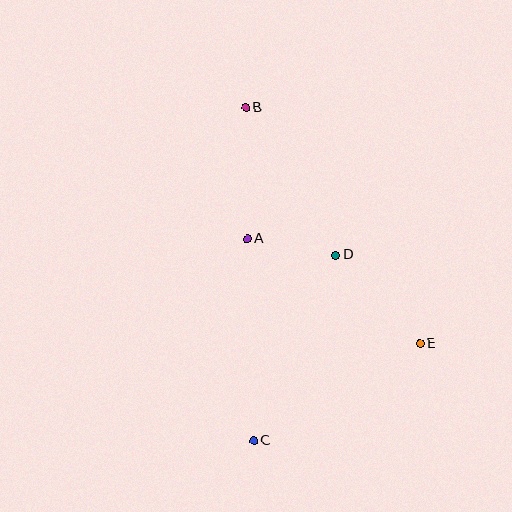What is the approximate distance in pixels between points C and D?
The distance between C and D is approximately 203 pixels.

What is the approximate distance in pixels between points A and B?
The distance between A and B is approximately 131 pixels.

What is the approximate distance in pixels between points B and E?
The distance between B and E is approximately 293 pixels.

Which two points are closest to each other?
Points A and D are closest to each other.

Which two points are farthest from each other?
Points B and C are farthest from each other.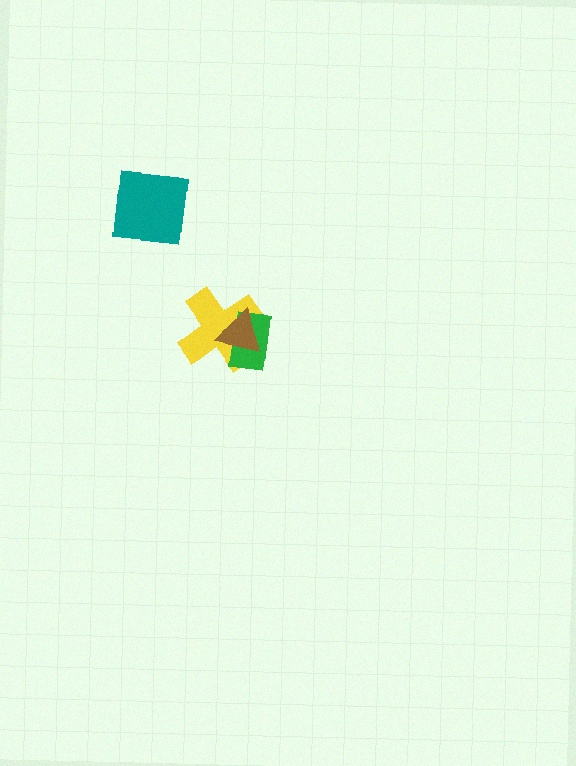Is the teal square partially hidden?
No, no other shape covers it.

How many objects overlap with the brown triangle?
2 objects overlap with the brown triangle.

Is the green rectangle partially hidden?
Yes, it is partially covered by another shape.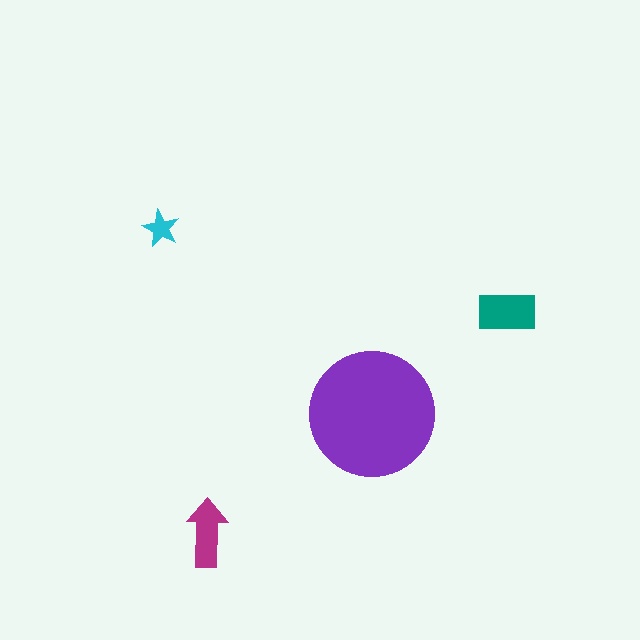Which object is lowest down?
The magenta arrow is bottommost.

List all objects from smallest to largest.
The cyan star, the magenta arrow, the teal rectangle, the purple circle.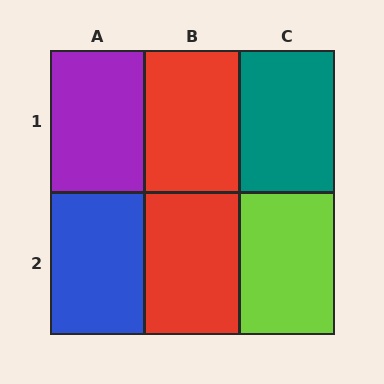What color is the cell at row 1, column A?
Purple.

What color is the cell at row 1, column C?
Teal.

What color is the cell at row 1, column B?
Red.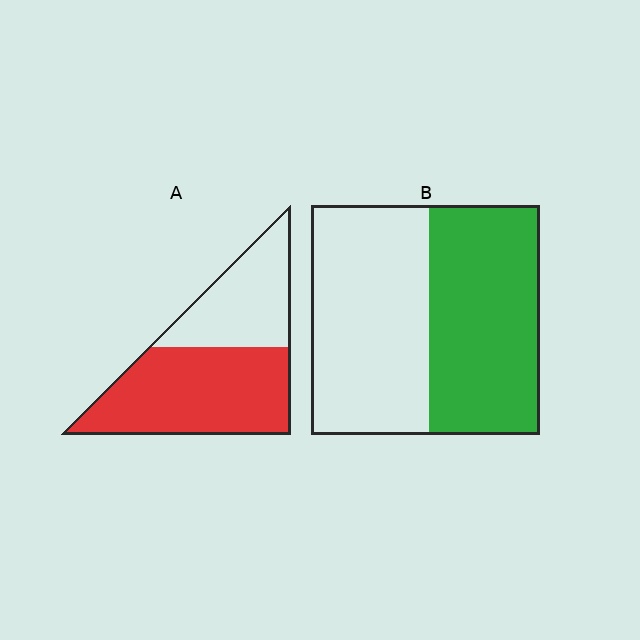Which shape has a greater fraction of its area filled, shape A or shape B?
Shape A.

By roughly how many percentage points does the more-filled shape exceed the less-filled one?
By roughly 15 percentage points (A over B).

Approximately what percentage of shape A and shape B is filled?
A is approximately 60% and B is approximately 50%.